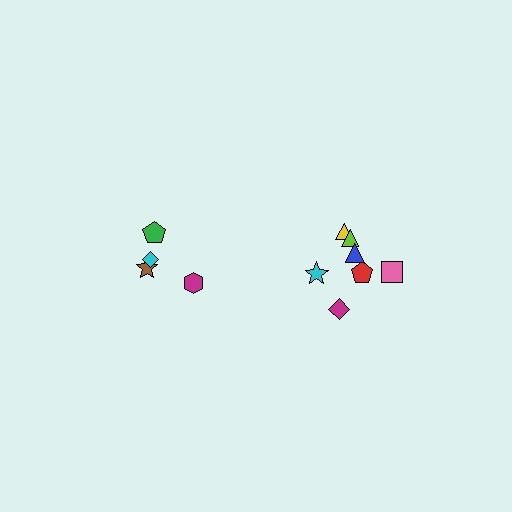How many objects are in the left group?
There are 4 objects.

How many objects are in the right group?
There are 7 objects.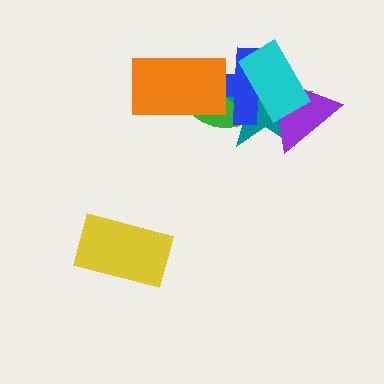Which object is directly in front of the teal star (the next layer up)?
The blue cross is directly in front of the teal star.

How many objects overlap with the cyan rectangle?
4 objects overlap with the cyan rectangle.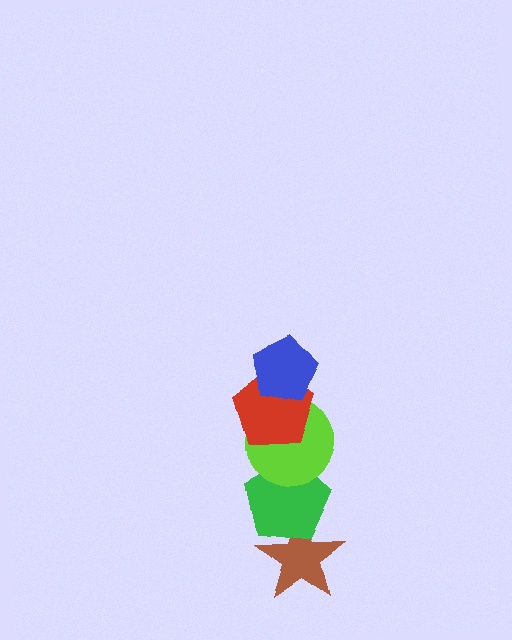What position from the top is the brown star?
The brown star is 5th from the top.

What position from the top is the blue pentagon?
The blue pentagon is 1st from the top.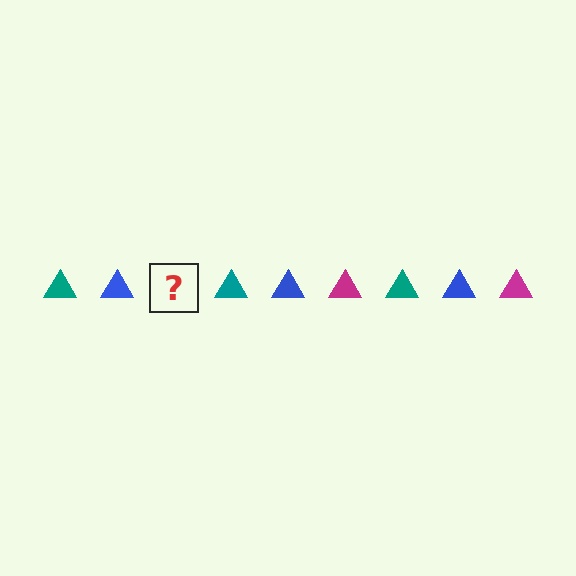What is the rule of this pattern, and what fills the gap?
The rule is that the pattern cycles through teal, blue, magenta triangles. The gap should be filled with a magenta triangle.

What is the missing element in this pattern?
The missing element is a magenta triangle.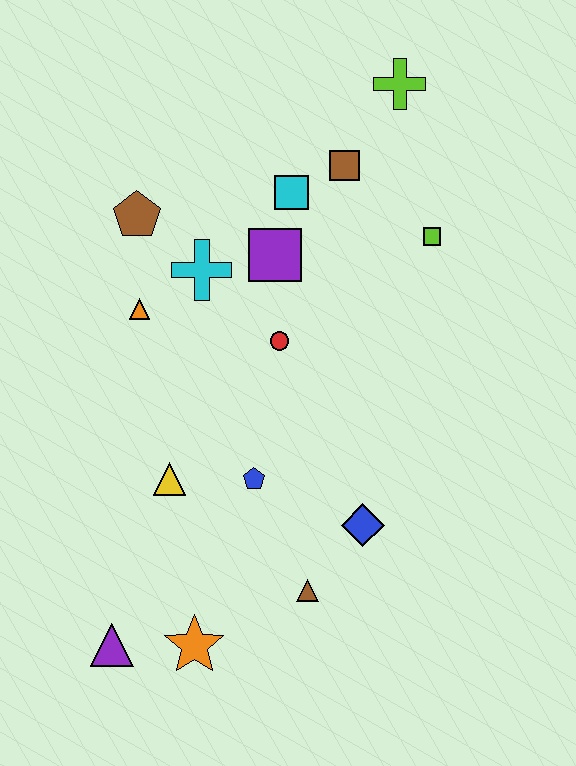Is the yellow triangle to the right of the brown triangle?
No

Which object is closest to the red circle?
The purple square is closest to the red circle.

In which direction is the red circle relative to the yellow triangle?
The red circle is above the yellow triangle.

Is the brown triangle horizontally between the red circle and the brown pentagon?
No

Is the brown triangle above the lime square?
No